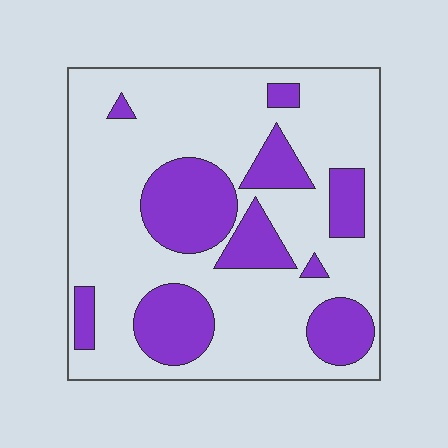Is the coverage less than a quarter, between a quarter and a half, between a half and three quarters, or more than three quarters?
Between a quarter and a half.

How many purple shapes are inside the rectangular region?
10.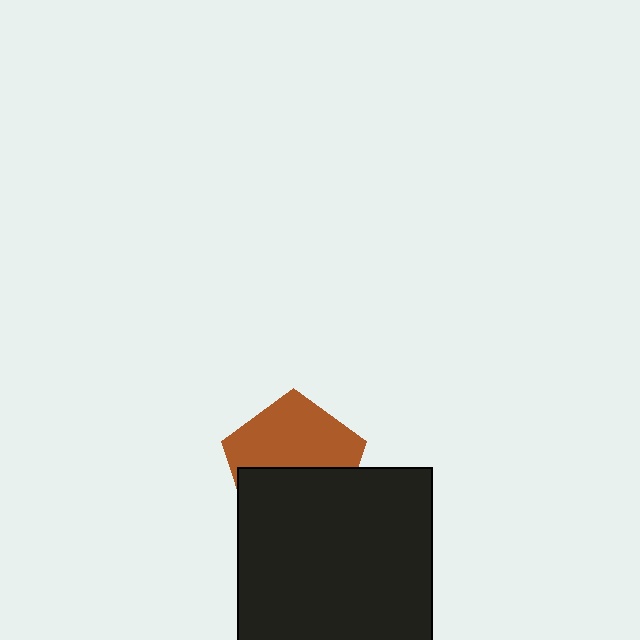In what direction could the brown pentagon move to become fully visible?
The brown pentagon could move up. That would shift it out from behind the black square entirely.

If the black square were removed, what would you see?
You would see the complete brown pentagon.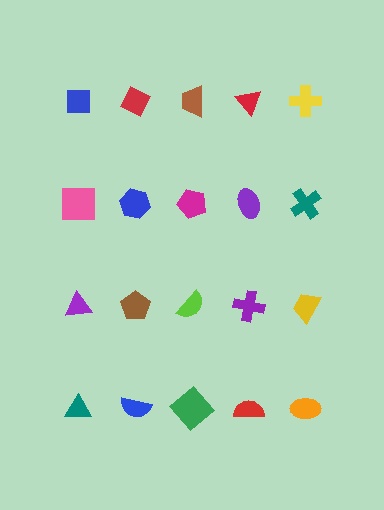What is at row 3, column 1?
A purple triangle.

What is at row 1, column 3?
A brown trapezoid.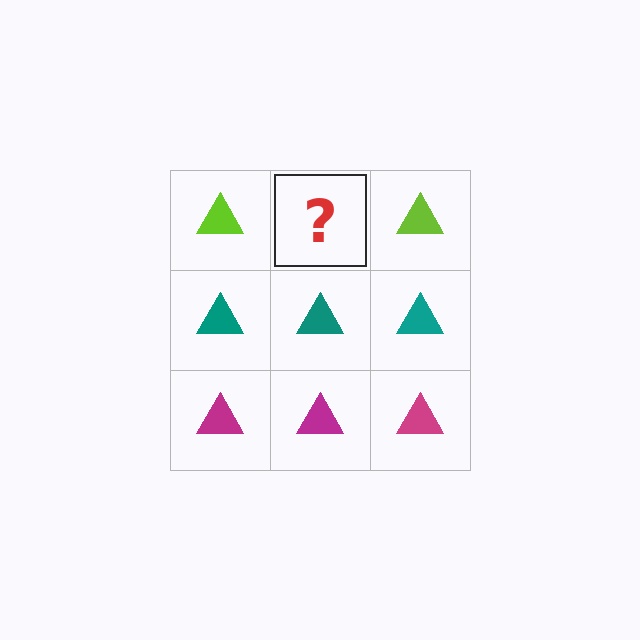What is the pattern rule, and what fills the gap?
The rule is that each row has a consistent color. The gap should be filled with a lime triangle.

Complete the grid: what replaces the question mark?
The question mark should be replaced with a lime triangle.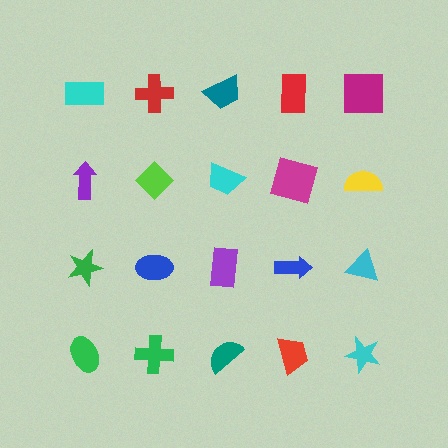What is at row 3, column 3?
A purple rectangle.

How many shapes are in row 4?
5 shapes.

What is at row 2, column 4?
A magenta square.